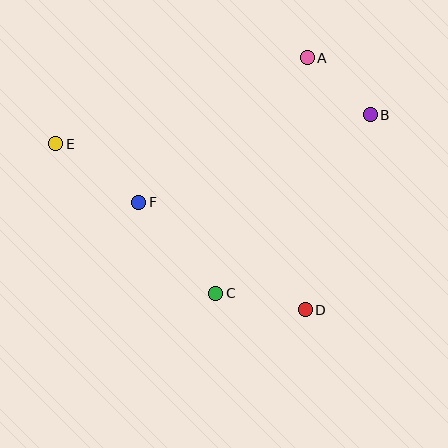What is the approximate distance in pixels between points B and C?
The distance between B and C is approximately 236 pixels.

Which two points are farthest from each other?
Points B and E are farthest from each other.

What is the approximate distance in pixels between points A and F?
The distance between A and F is approximately 222 pixels.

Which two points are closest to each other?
Points A and B are closest to each other.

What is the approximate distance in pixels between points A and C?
The distance between A and C is approximately 253 pixels.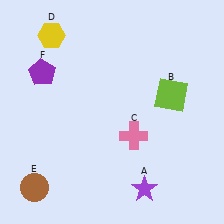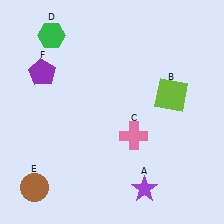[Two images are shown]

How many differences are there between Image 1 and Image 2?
There is 1 difference between the two images.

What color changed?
The hexagon (D) changed from yellow in Image 1 to green in Image 2.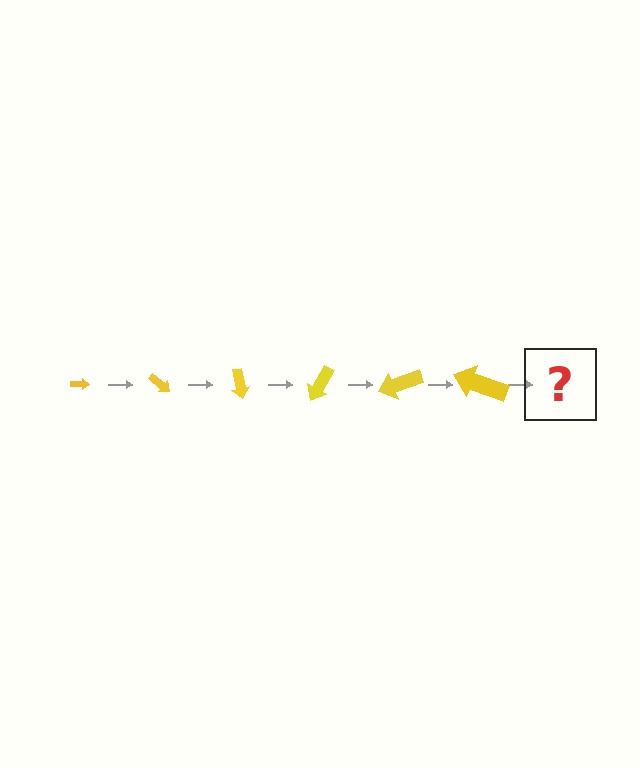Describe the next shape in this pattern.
It should be an arrow, larger than the previous one and rotated 240 degrees from the start.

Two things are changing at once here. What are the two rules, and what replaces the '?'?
The two rules are that the arrow grows larger each step and it rotates 40 degrees each step. The '?' should be an arrow, larger than the previous one and rotated 240 degrees from the start.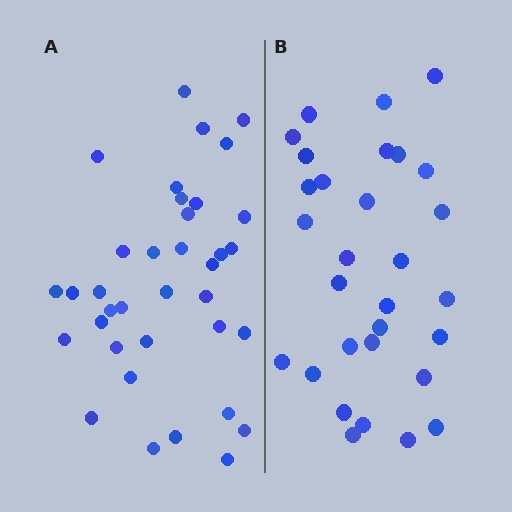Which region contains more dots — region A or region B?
Region A (the left region) has more dots.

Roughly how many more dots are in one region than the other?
Region A has about 6 more dots than region B.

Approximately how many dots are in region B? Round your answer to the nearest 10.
About 30 dots.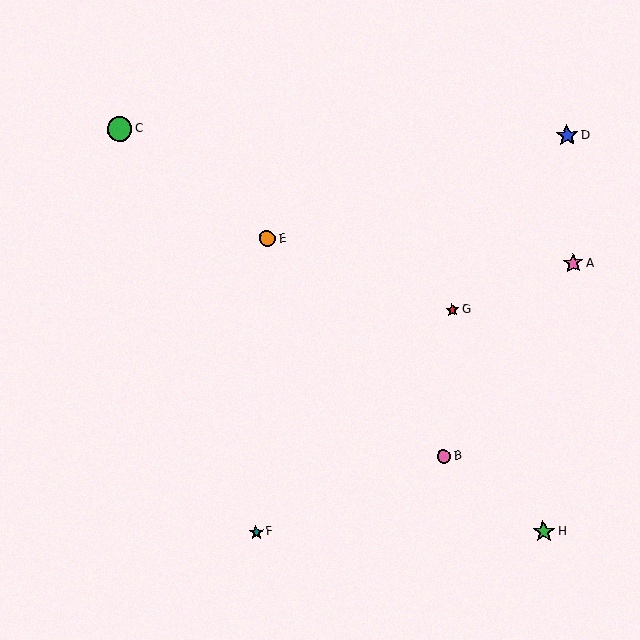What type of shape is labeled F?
Shape F is a teal star.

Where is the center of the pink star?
The center of the pink star is at (573, 263).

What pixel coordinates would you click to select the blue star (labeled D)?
Click at (567, 135) to select the blue star D.